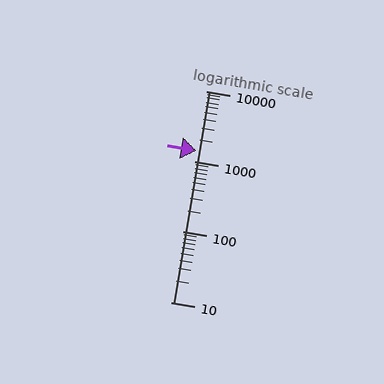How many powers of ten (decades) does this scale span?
The scale spans 3 decades, from 10 to 10000.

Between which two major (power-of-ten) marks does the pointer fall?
The pointer is between 1000 and 10000.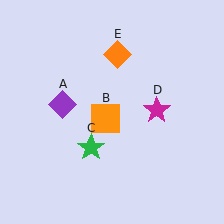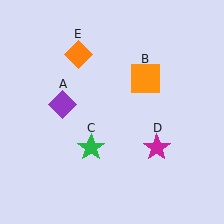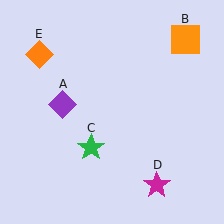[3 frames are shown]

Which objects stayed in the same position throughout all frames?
Purple diamond (object A) and green star (object C) remained stationary.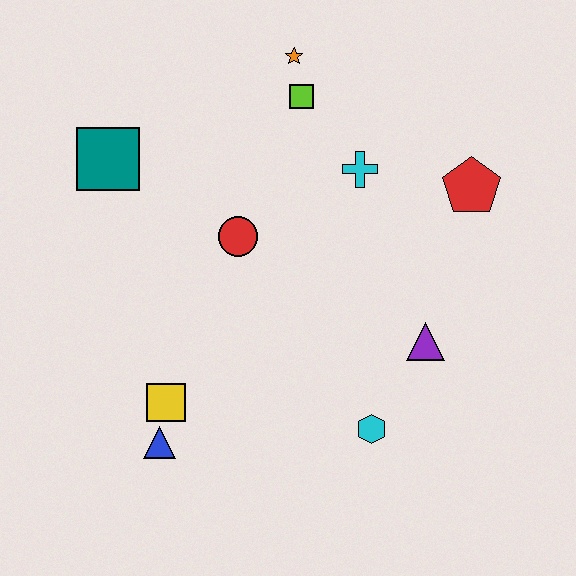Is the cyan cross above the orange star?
No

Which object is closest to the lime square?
The orange star is closest to the lime square.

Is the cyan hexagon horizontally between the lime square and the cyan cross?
No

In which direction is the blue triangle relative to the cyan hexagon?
The blue triangle is to the left of the cyan hexagon.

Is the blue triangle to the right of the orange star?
No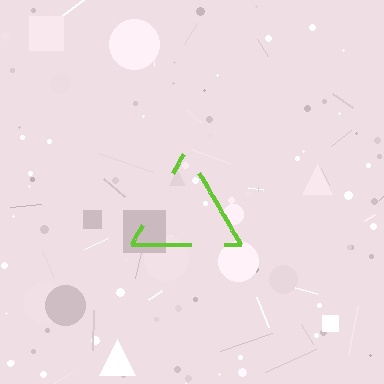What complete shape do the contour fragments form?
The contour fragments form a triangle.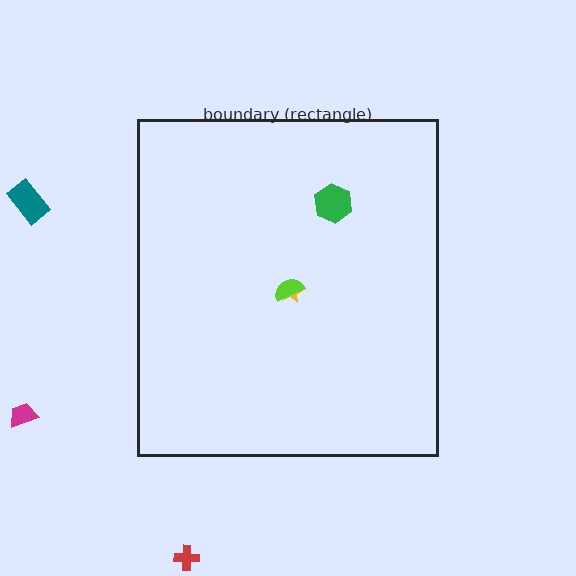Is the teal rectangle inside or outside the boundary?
Outside.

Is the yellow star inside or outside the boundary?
Inside.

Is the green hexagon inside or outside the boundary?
Inside.